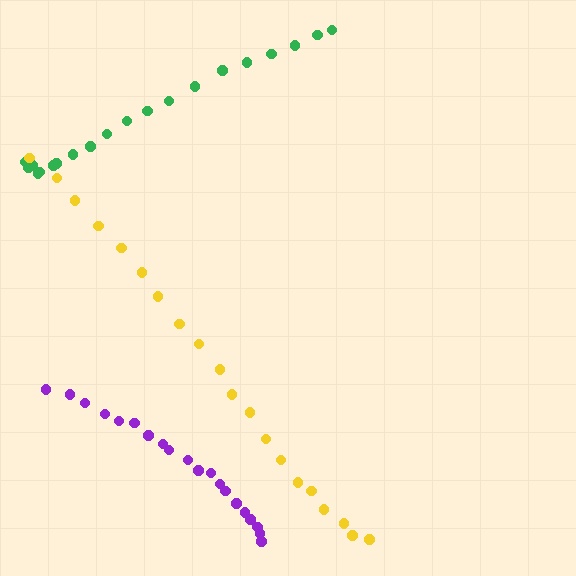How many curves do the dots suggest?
There are 3 distinct paths.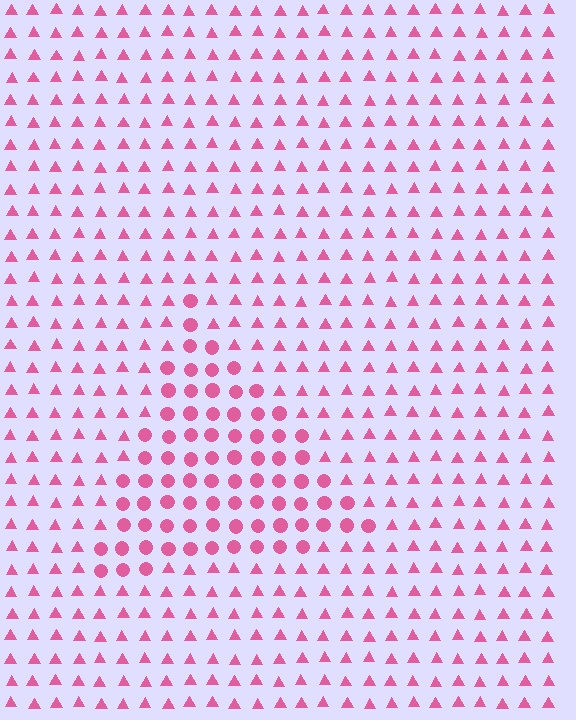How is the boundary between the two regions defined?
The boundary is defined by a change in element shape: circles inside vs. triangles outside. All elements share the same color and spacing.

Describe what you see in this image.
The image is filled with small pink elements arranged in a uniform grid. A triangle-shaped region contains circles, while the surrounding area contains triangles. The boundary is defined purely by the change in element shape.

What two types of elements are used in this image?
The image uses circles inside the triangle region and triangles outside it.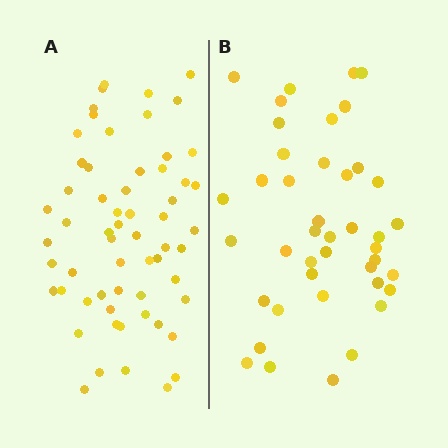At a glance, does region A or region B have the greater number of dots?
Region A (the left region) has more dots.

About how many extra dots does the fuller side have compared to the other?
Region A has approximately 20 more dots than region B.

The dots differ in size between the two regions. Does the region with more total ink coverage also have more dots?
No. Region B has more total ink coverage because its dots are larger, but region A actually contains more individual dots. Total area can be misleading — the number of items is what matters here.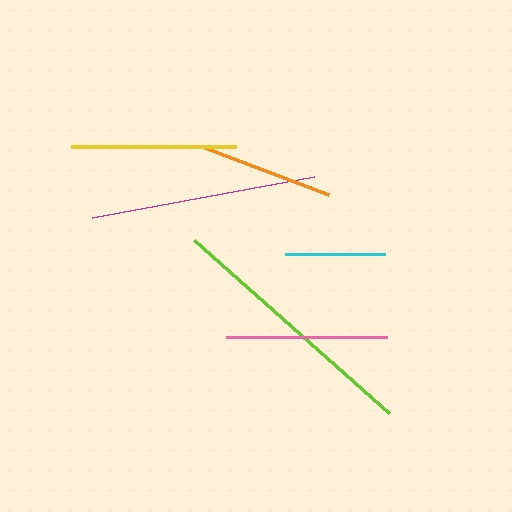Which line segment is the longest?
The lime line is the longest at approximately 260 pixels.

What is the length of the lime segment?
The lime segment is approximately 260 pixels long.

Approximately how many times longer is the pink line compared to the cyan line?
The pink line is approximately 1.6 times the length of the cyan line.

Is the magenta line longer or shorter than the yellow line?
The magenta line is longer than the yellow line.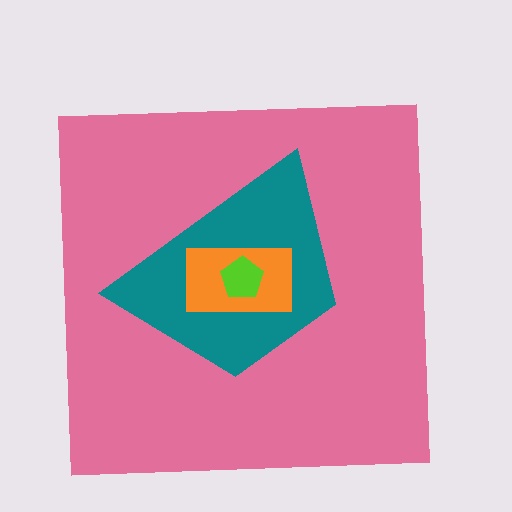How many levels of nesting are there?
4.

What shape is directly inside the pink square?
The teal trapezoid.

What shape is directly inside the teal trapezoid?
The orange rectangle.